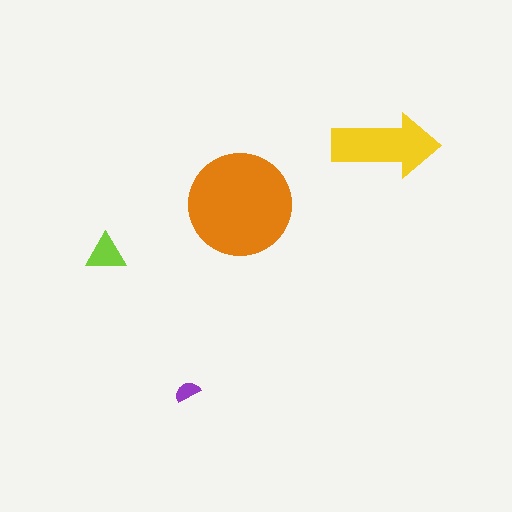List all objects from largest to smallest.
The orange circle, the yellow arrow, the lime triangle, the purple semicircle.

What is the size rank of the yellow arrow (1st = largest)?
2nd.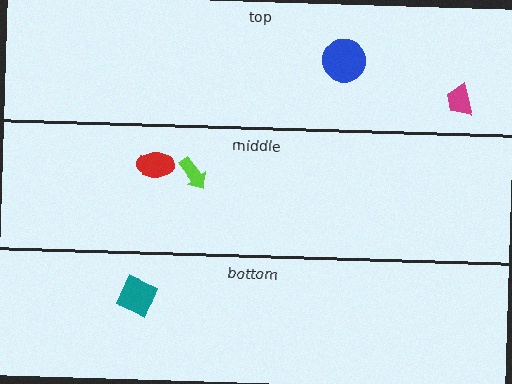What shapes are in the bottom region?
The teal square.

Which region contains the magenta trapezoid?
The top region.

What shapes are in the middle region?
The red ellipse, the lime arrow.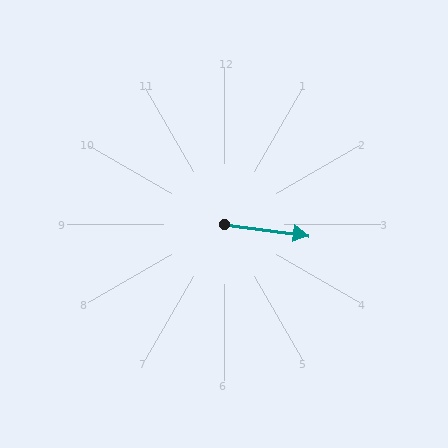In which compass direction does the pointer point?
East.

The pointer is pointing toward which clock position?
Roughly 3 o'clock.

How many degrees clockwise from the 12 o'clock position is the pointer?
Approximately 98 degrees.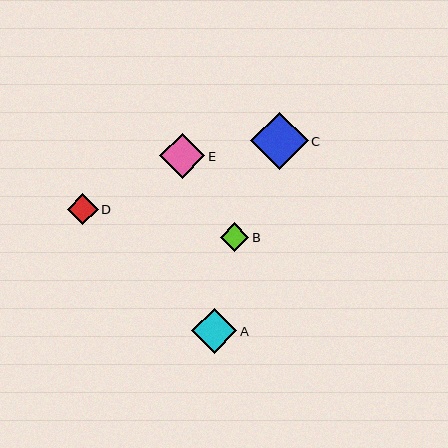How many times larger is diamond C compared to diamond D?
Diamond C is approximately 1.9 times the size of diamond D.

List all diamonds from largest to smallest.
From largest to smallest: C, E, A, D, B.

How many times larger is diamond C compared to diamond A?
Diamond C is approximately 1.3 times the size of diamond A.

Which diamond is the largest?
Diamond C is the largest with a size of approximately 57 pixels.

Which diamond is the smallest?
Diamond B is the smallest with a size of approximately 28 pixels.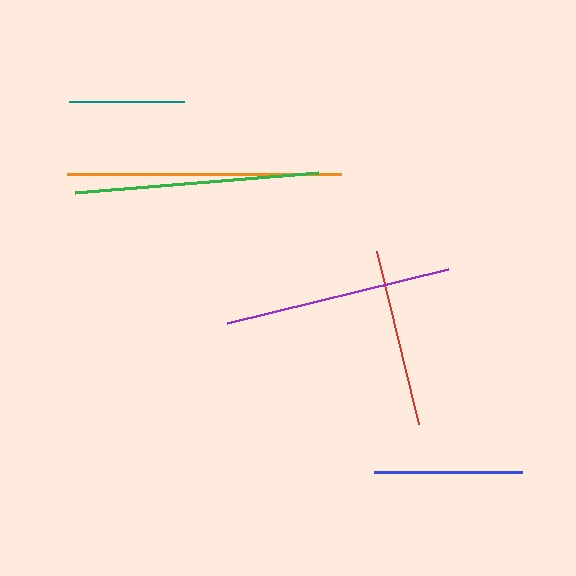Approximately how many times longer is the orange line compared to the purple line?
The orange line is approximately 1.2 times the length of the purple line.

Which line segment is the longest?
The orange line is the longest at approximately 275 pixels.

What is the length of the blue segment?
The blue segment is approximately 148 pixels long.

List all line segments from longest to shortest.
From longest to shortest: orange, green, purple, red, blue, teal.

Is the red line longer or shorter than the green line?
The green line is longer than the red line.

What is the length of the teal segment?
The teal segment is approximately 114 pixels long.